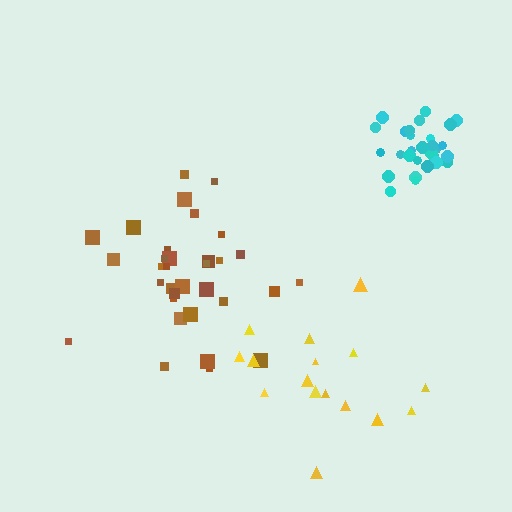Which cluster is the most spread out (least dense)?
Yellow.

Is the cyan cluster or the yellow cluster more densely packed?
Cyan.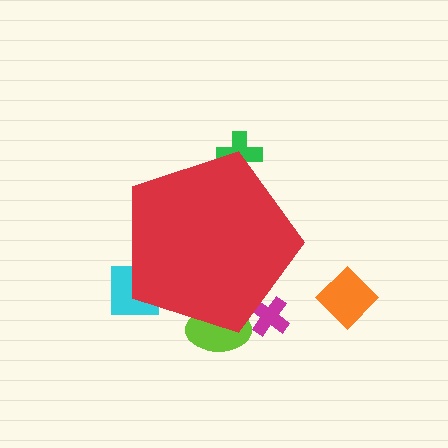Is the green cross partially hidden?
Yes, the green cross is partially hidden behind the red pentagon.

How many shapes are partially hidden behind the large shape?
4 shapes are partially hidden.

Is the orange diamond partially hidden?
No, the orange diamond is fully visible.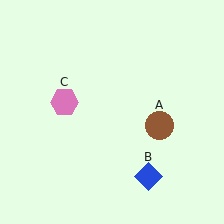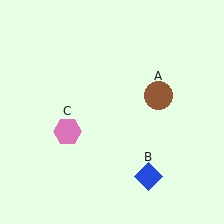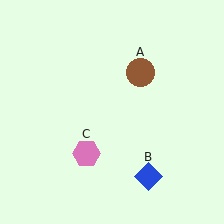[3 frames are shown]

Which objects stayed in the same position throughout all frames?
Blue diamond (object B) remained stationary.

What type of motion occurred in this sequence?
The brown circle (object A), pink hexagon (object C) rotated counterclockwise around the center of the scene.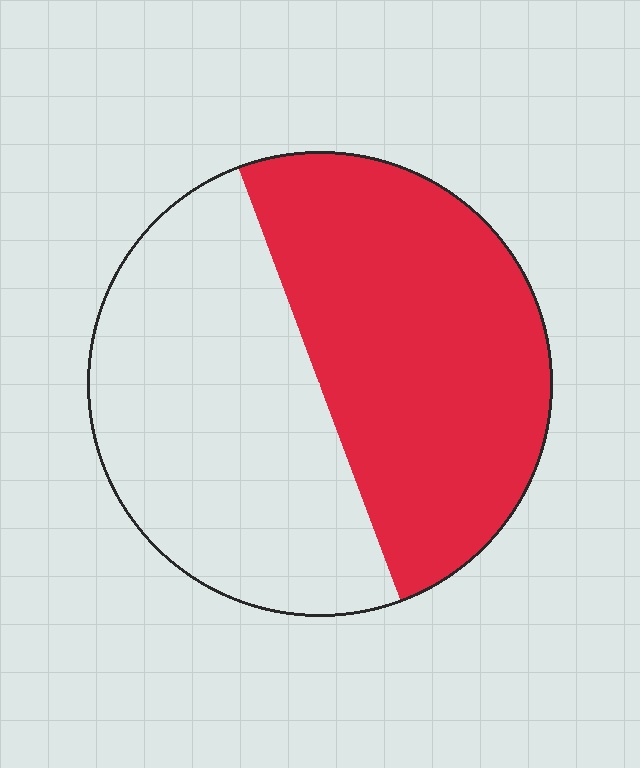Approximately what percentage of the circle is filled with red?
Approximately 50%.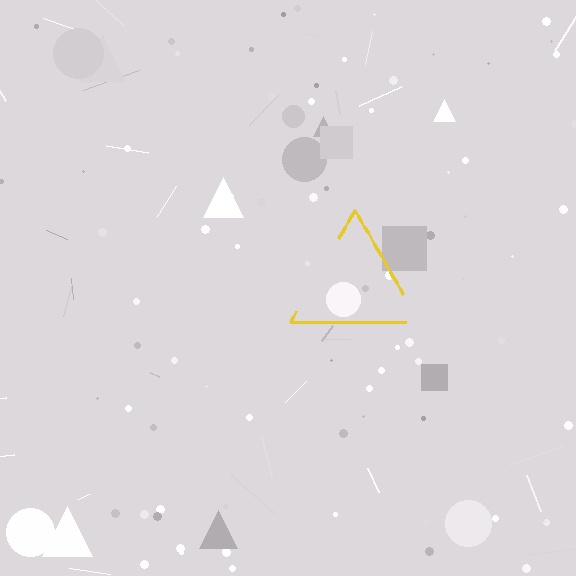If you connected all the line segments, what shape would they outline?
They would outline a triangle.